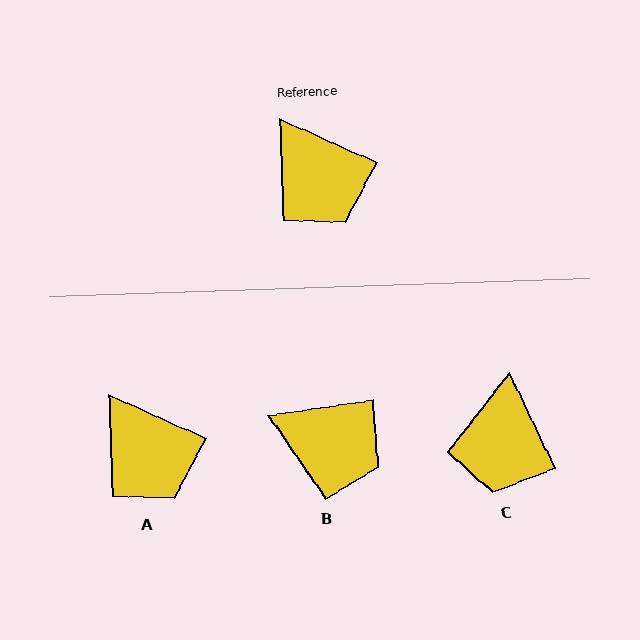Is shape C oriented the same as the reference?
No, it is off by about 40 degrees.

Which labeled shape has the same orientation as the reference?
A.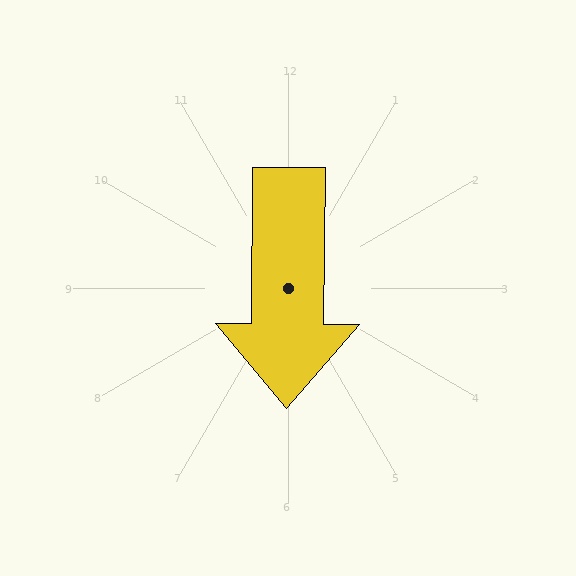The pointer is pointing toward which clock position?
Roughly 6 o'clock.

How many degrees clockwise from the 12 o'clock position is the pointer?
Approximately 181 degrees.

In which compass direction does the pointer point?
South.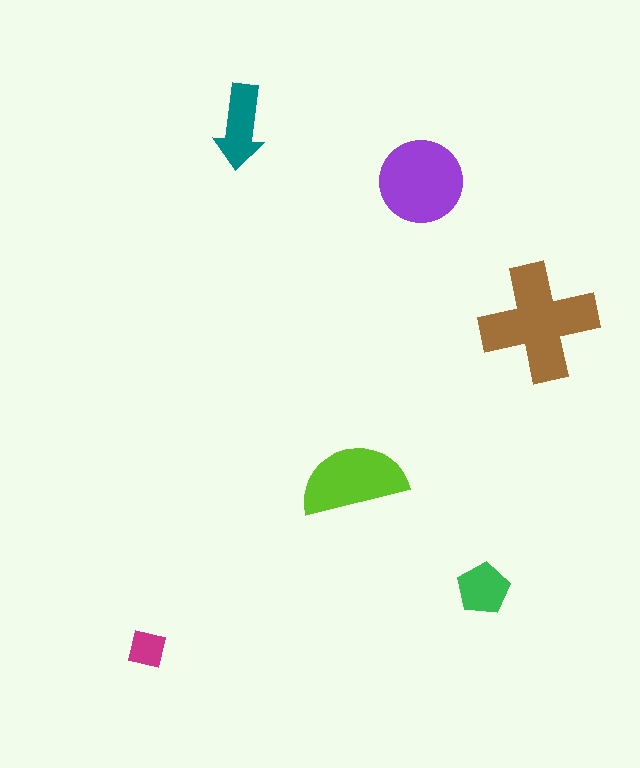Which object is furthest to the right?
The brown cross is rightmost.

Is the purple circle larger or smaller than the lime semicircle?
Larger.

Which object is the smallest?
The magenta square.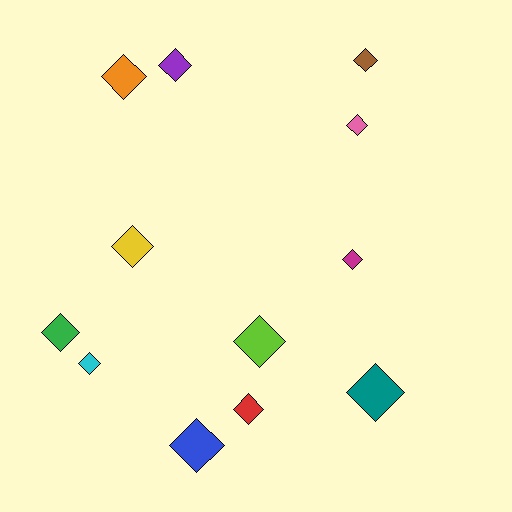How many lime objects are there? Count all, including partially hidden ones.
There is 1 lime object.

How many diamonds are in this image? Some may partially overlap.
There are 12 diamonds.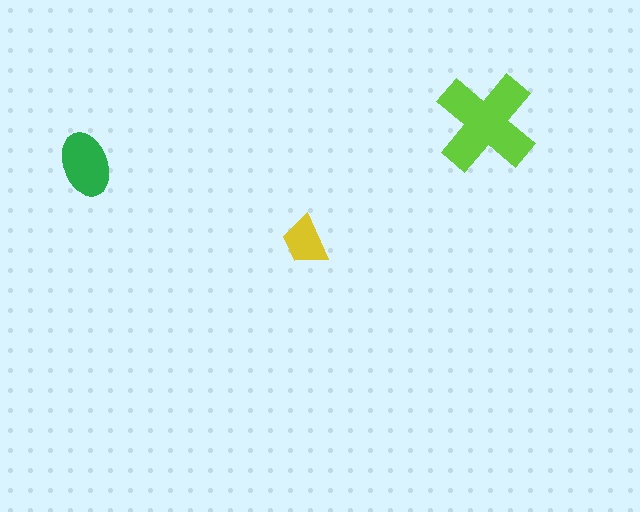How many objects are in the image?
There are 3 objects in the image.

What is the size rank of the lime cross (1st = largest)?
1st.